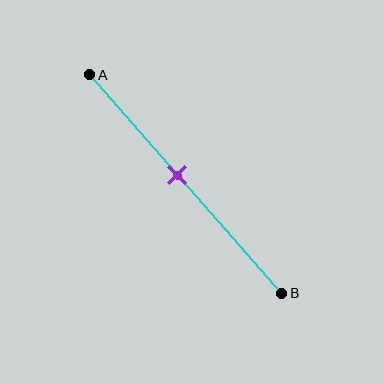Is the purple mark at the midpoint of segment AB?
No, the mark is at about 45% from A, not at the 50% midpoint.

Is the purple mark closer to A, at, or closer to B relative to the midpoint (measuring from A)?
The purple mark is closer to point A than the midpoint of segment AB.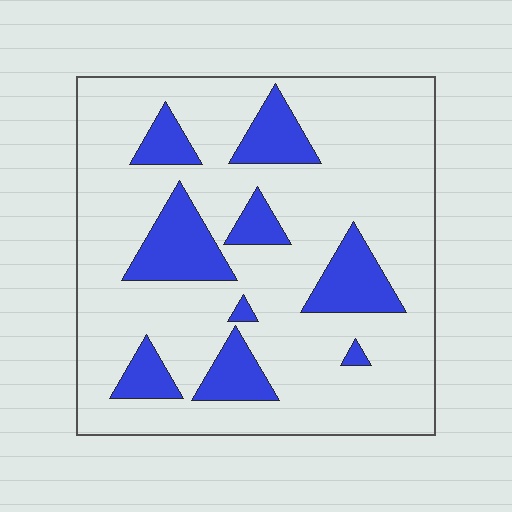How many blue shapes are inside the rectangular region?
9.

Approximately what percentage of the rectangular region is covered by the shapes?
Approximately 20%.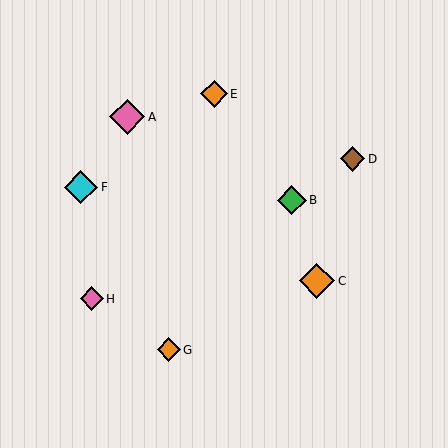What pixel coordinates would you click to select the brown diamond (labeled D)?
Click at (353, 159) to select the brown diamond D.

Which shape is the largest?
The pink diamond (labeled A) is the largest.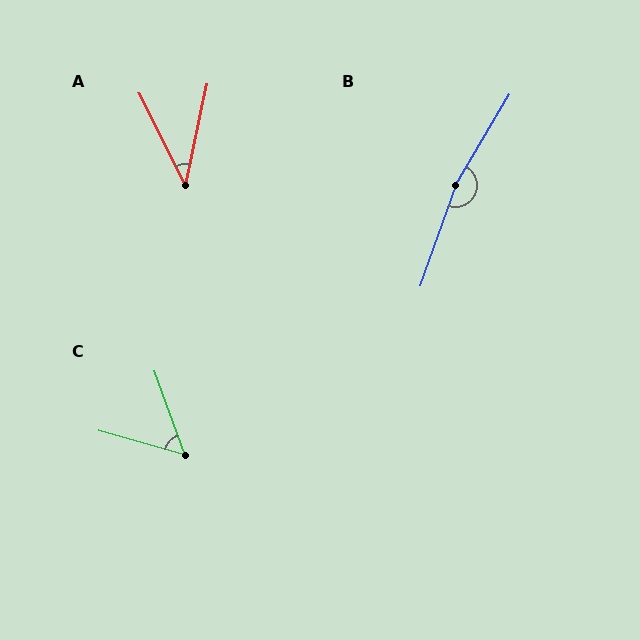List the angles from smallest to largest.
A (39°), C (54°), B (168°).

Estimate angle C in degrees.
Approximately 54 degrees.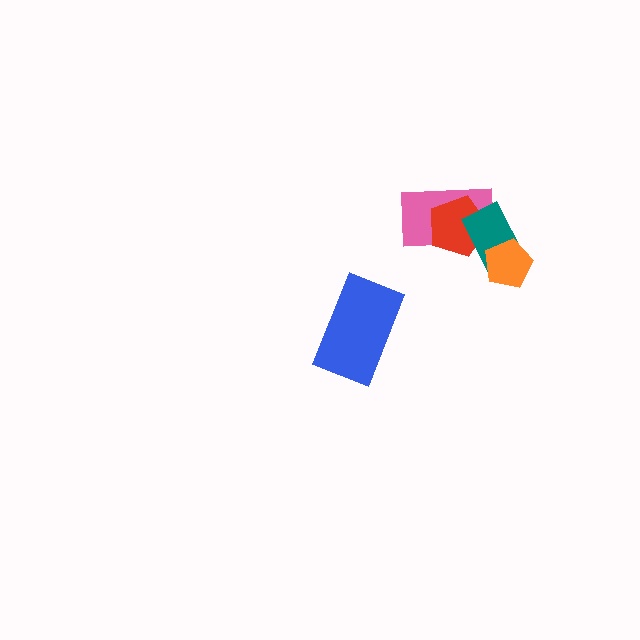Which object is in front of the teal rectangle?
The orange pentagon is in front of the teal rectangle.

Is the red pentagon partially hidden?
Yes, it is partially covered by another shape.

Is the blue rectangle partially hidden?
No, no other shape covers it.